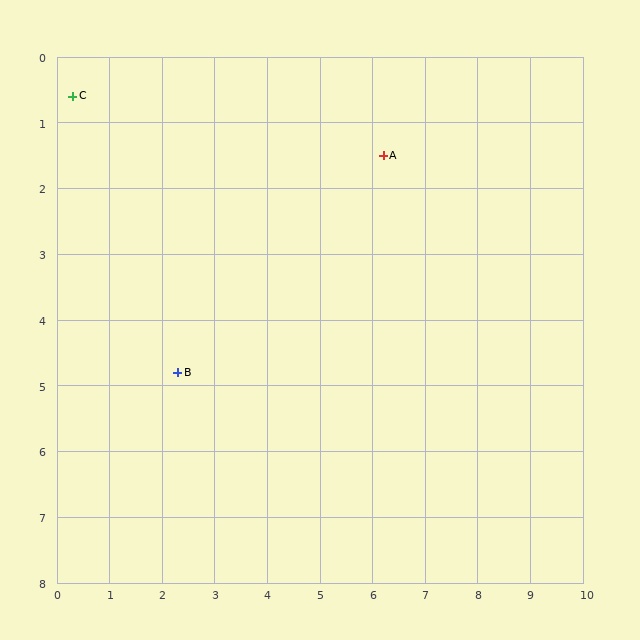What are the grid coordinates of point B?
Point B is at approximately (2.3, 4.8).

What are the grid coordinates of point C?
Point C is at approximately (0.3, 0.6).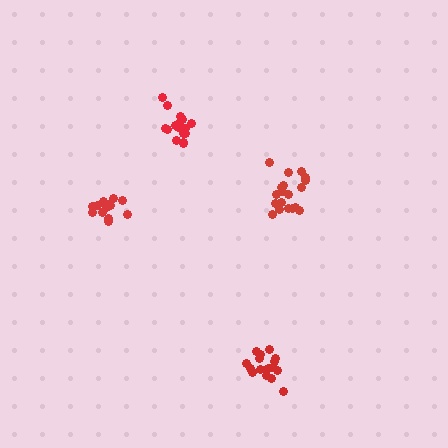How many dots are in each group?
Group 1: 16 dots, Group 2: 17 dots, Group 3: 19 dots, Group 4: 13 dots (65 total).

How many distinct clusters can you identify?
There are 4 distinct clusters.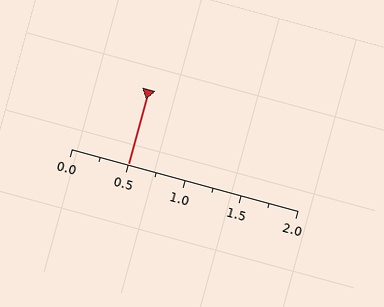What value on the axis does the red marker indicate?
The marker indicates approximately 0.5.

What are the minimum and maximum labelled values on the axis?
The axis runs from 0.0 to 2.0.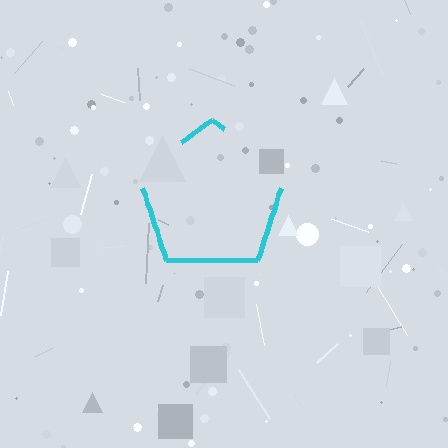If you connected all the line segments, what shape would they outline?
They would outline a pentagon.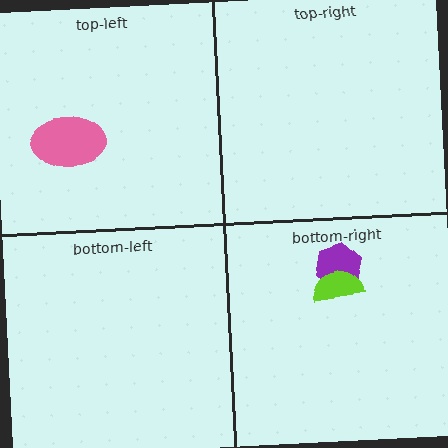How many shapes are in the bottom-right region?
2.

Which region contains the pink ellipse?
The top-left region.